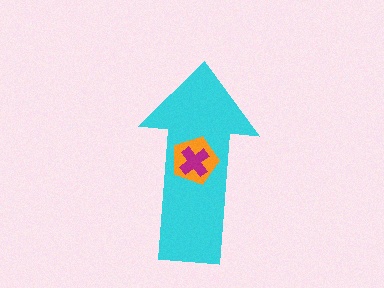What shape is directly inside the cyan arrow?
The orange pentagon.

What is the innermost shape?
The magenta cross.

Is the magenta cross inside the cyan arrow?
Yes.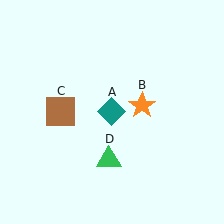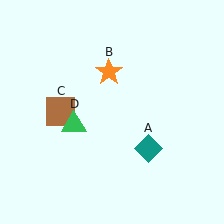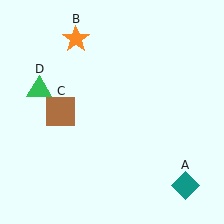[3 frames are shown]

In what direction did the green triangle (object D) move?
The green triangle (object D) moved up and to the left.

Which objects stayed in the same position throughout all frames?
Brown square (object C) remained stationary.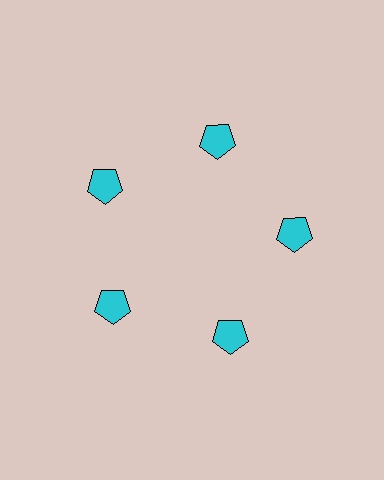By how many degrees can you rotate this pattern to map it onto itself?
The pattern maps onto itself every 72 degrees of rotation.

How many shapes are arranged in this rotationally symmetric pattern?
There are 5 shapes, arranged in 5 groups of 1.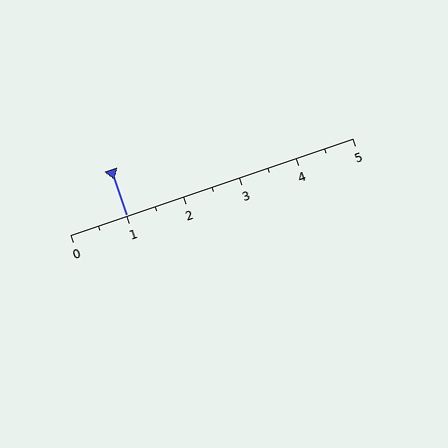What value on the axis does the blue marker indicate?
The marker indicates approximately 1.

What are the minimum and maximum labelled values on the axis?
The axis runs from 0 to 5.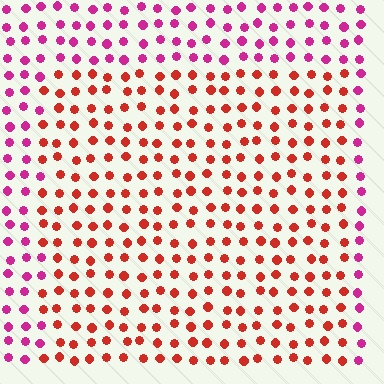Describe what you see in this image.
The image is filled with small magenta elements in a uniform arrangement. A rectangle-shaped region is visible where the elements are tinted to a slightly different hue, forming a subtle color boundary.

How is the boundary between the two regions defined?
The boundary is defined purely by a slight shift in hue (about 42 degrees). Spacing, size, and orientation are identical on both sides.